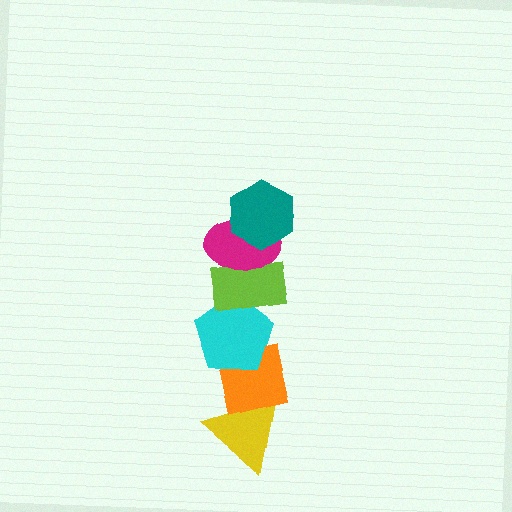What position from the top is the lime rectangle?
The lime rectangle is 3rd from the top.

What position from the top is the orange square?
The orange square is 5th from the top.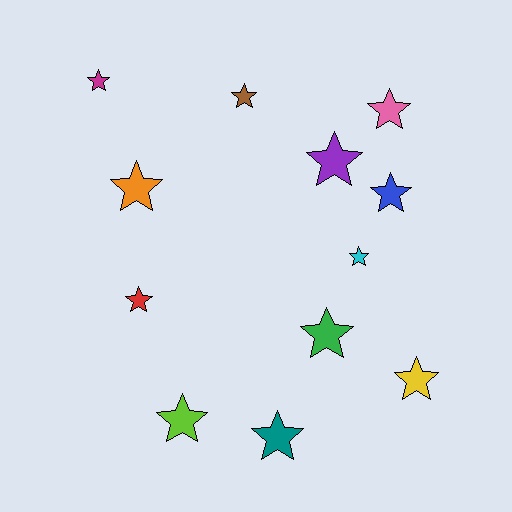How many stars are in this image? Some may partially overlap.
There are 12 stars.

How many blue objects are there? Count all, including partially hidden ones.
There is 1 blue object.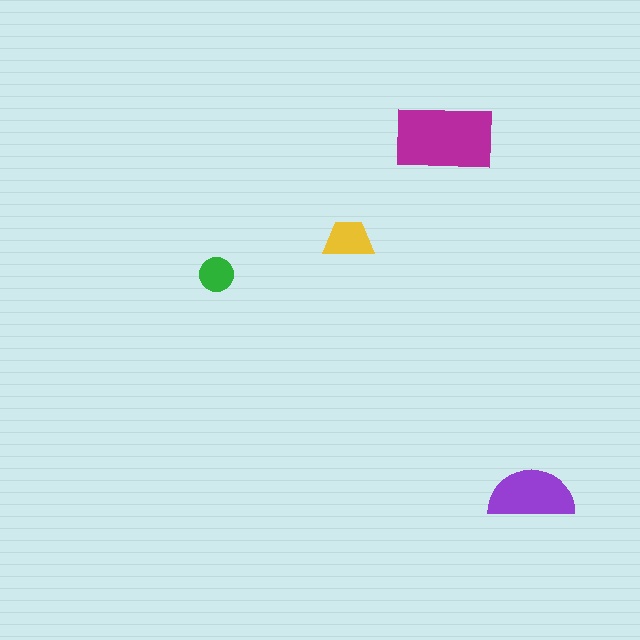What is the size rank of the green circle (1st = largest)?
4th.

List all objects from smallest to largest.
The green circle, the yellow trapezoid, the purple semicircle, the magenta rectangle.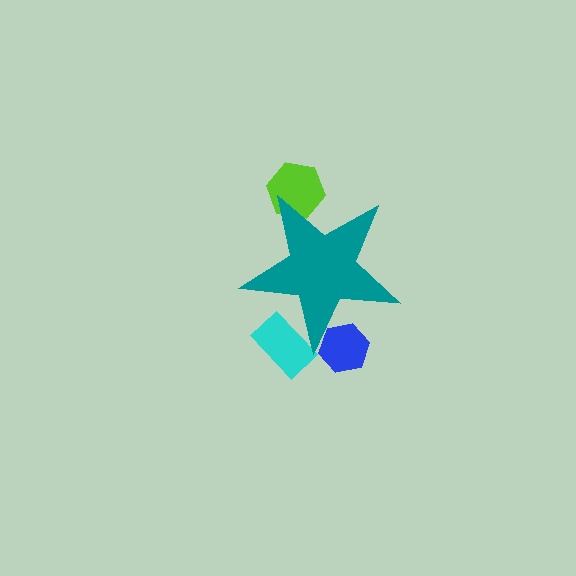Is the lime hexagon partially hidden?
Yes, the lime hexagon is partially hidden behind the teal star.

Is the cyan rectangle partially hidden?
Yes, the cyan rectangle is partially hidden behind the teal star.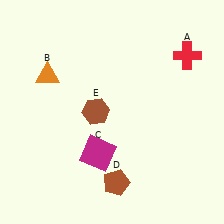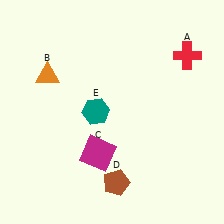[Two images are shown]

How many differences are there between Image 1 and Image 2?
There is 1 difference between the two images.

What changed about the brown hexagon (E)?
In Image 1, E is brown. In Image 2, it changed to teal.